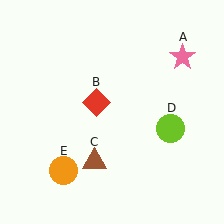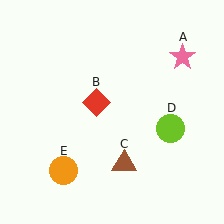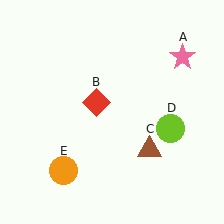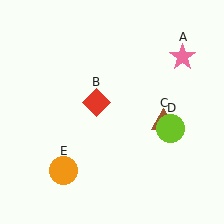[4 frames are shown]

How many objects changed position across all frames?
1 object changed position: brown triangle (object C).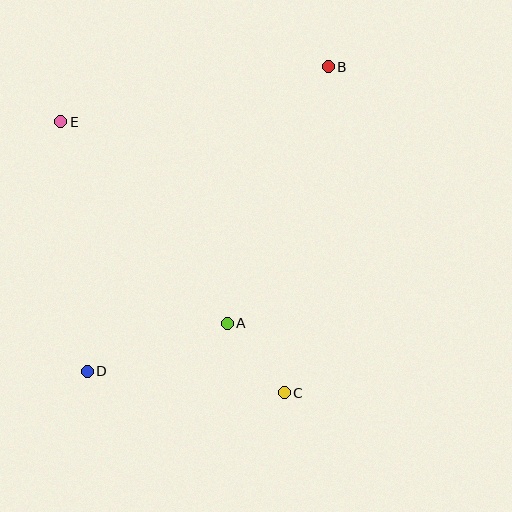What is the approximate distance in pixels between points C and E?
The distance between C and E is approximately 351 pixels.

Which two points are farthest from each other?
Points B and D are farthest from each other.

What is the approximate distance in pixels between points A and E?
The distance between A and E is approximately 261 pixels.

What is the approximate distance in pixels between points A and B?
The distance between A and B is approximately 276 pixels.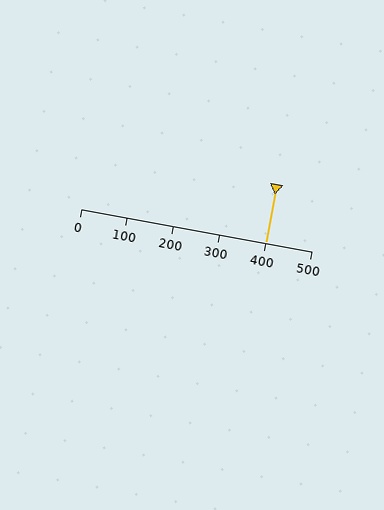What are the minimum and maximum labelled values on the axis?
The axis runs from 0 to 500.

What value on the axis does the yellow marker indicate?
The marker indicates approximately 400.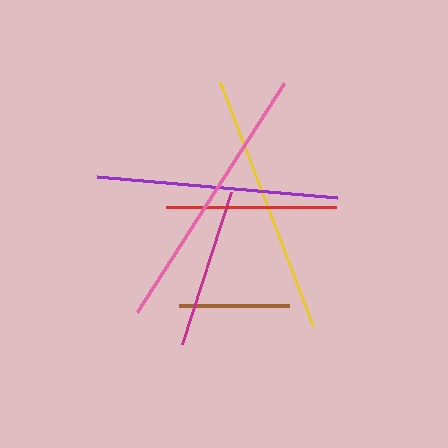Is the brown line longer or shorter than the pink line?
The pink line is longer than the brown line.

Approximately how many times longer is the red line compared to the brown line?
The red line is approximately 1.5 times the length of the brown line.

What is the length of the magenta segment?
The magenta segment is approximately 160 pixels long.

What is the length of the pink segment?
The pink segment is approximately 273 pixels long.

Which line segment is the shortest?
The brown line is the shortest at approximately 110 pixels.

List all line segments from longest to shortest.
From longest to shortest: pink, yellow, purple, red, magenta, brown.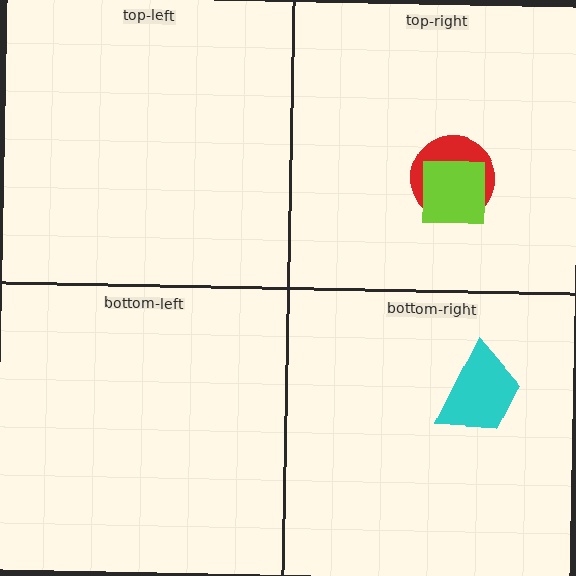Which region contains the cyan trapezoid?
The bottom-right region.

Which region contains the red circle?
The top-right region.